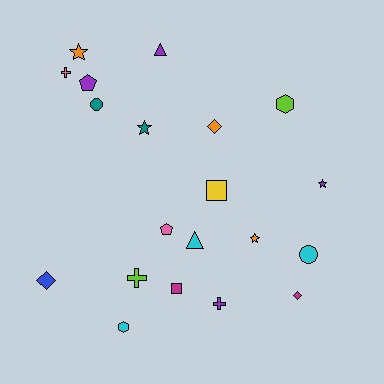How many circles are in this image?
There are 2 circles.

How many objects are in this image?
There are 20 objects.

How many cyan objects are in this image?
There are 3 cyan objects.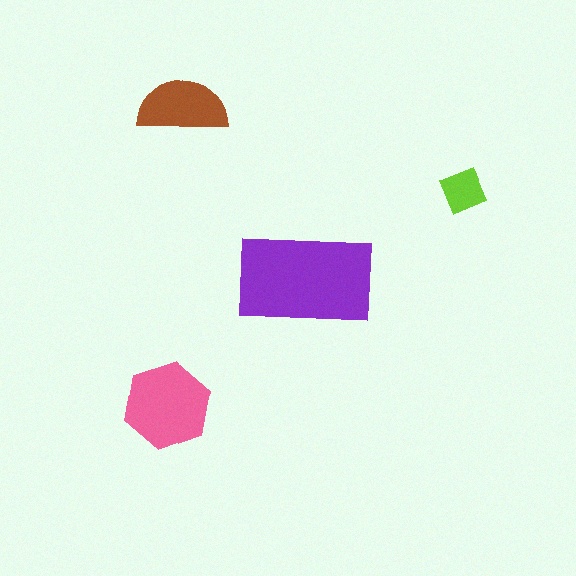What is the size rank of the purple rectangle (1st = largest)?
1st.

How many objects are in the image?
There are 4 objects in the image.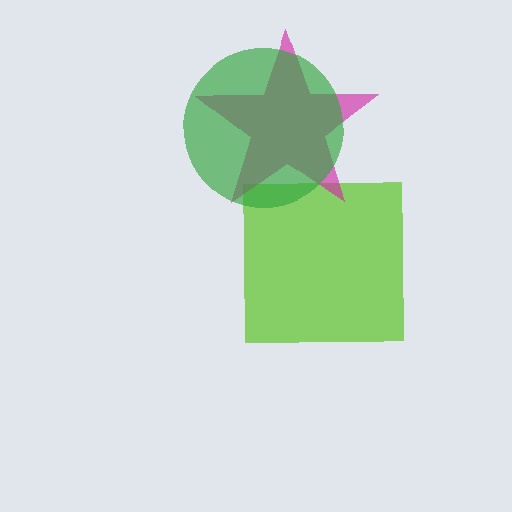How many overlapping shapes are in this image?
There are 3 overlapping shapes in the image.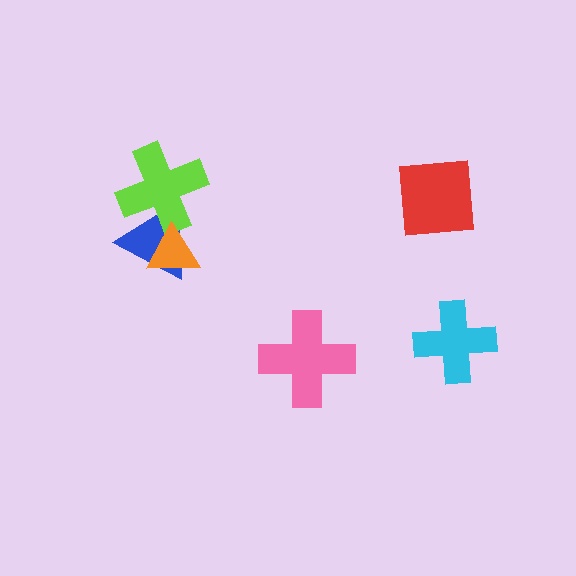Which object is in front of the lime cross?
The orange triangle is in front of the lime cross.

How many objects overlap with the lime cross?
2 objects overlap with the lime cross.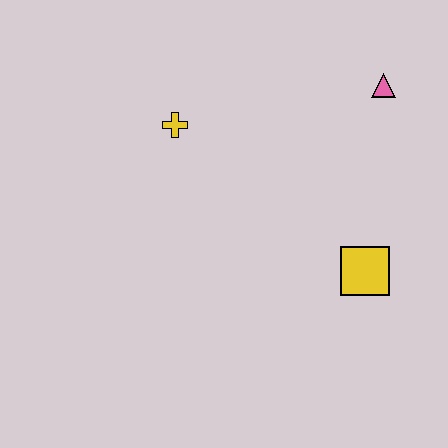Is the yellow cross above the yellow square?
Yes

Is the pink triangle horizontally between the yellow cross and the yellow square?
No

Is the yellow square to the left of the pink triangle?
Yes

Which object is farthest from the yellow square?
The yellow cross is farthest from the yellow square.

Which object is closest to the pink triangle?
The yellow square is closest to the pink triangle.